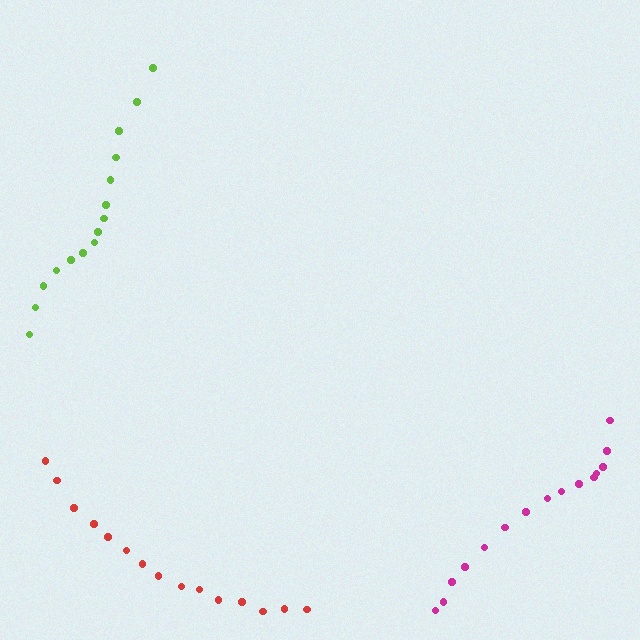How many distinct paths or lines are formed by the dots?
There are 3 distinct paths.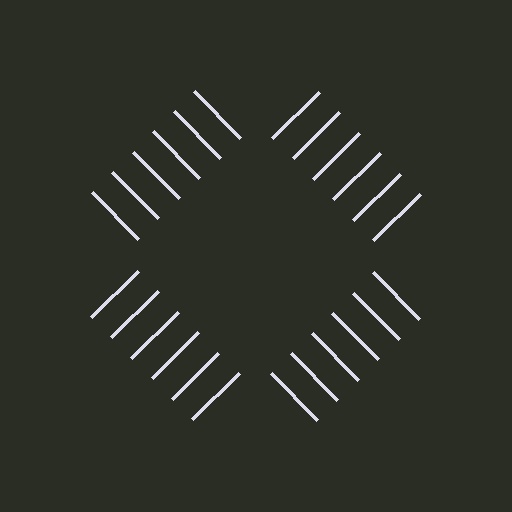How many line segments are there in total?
24 — 6 along each of the 4 edges.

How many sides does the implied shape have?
4 sides — the line-ends trace a square.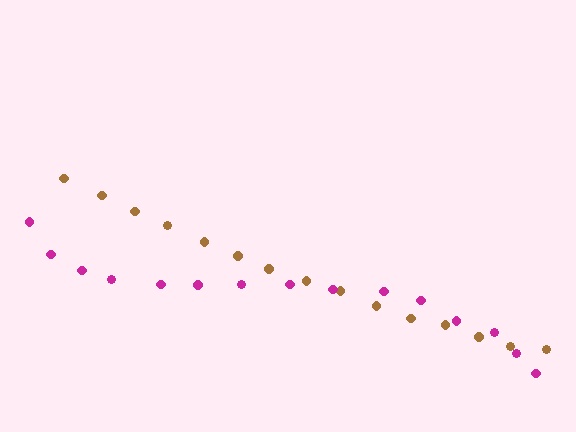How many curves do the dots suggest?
There are 2 distinct paths.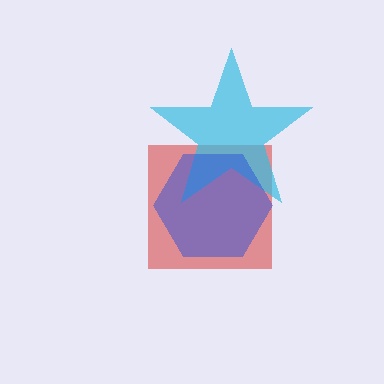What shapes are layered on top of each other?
The layered shapes are: a red square, a cyan star, a blue hexagon.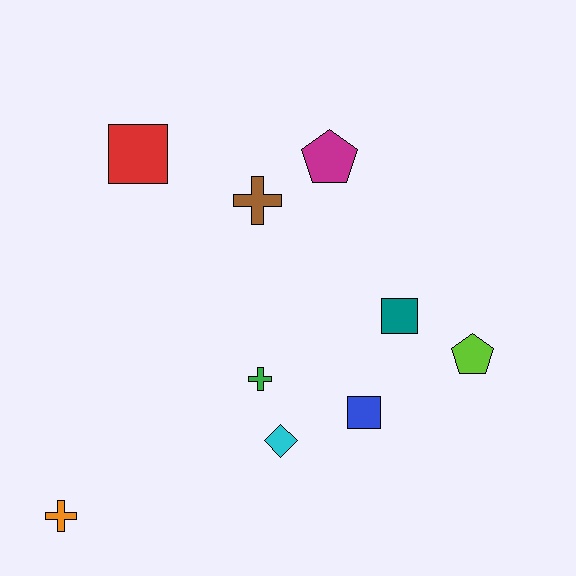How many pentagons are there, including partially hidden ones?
There are 2 pentagons.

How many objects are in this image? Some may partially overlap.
There are 9 objects.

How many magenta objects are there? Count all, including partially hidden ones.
There is 1 magenta object.